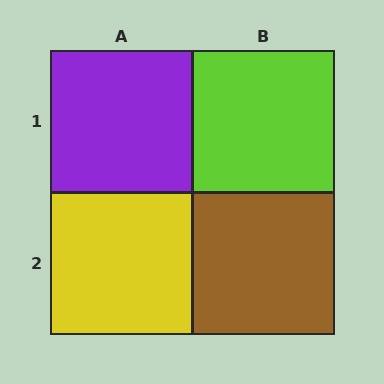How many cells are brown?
1 cell is brown.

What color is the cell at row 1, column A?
Purple.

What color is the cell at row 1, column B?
Lime.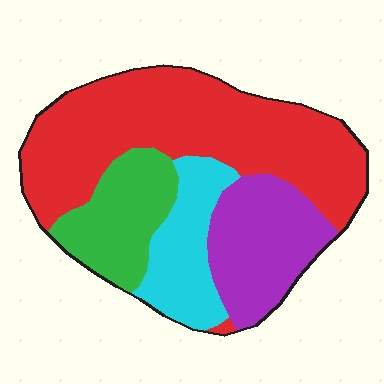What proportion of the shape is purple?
Purple takes up less than a quarter of the shape.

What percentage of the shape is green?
Green covers 16% of the shape.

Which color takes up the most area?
Red, at roughly 50%.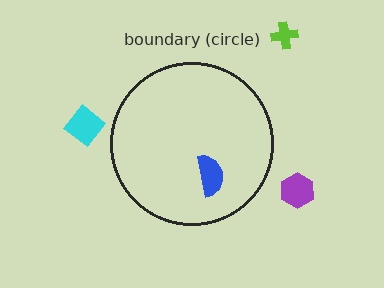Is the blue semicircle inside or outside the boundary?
Inside.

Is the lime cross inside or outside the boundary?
Outside.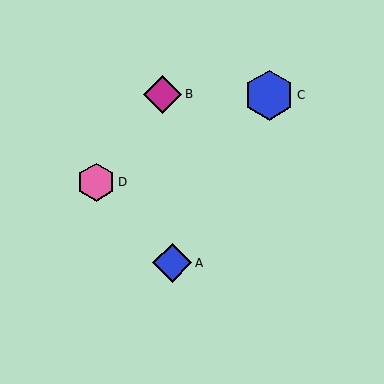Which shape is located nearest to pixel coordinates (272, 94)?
The blue hexagon (labeled C) at (269, 95) is nearest to that location.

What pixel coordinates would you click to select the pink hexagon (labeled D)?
Click at (96, 182) to select the pink hexagon D.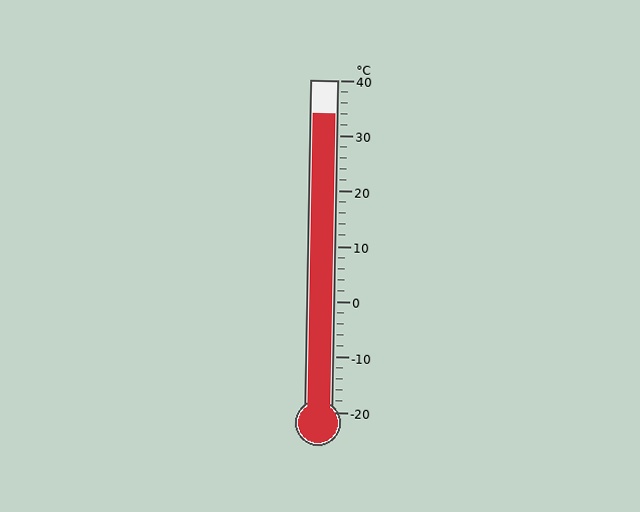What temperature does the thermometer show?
The thermometer shows approximately 34°C.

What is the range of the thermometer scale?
The thermometer scale ranges from -20°C to 40°C.